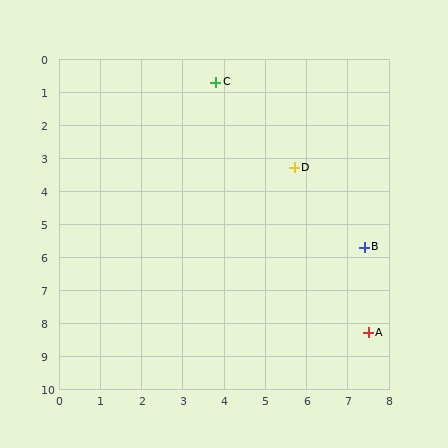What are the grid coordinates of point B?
Point B is at approximately (7.4, 5.7).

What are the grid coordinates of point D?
Point D is at approximately (5.7, 3.3).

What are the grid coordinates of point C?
Point C is at approximately (3.8, 0.7).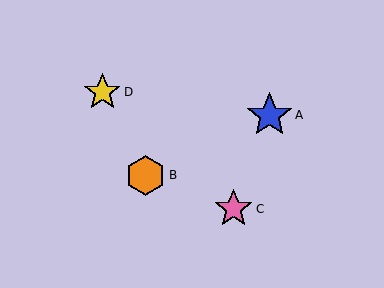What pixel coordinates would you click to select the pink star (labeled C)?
Click at (234, 209) to select the pink star C.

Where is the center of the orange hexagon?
The center of the orange hexagon is at (146, 175).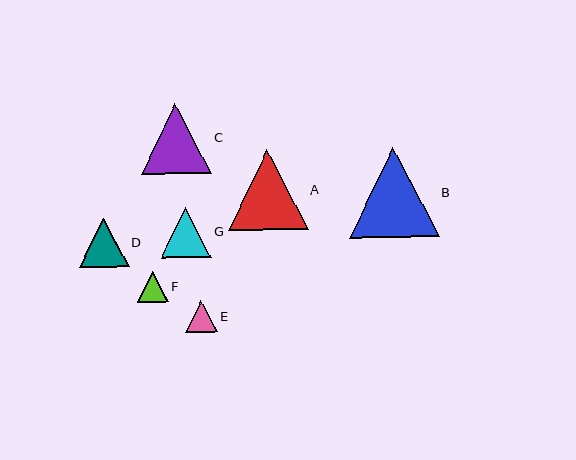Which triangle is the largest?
Triangle B is the largest with a size of approximately 90 pixels.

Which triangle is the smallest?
Triangle F is the smallest with a size of approximately 31 pixels.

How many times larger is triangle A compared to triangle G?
Triangle A is approximately 1.6 times the size of triangle G.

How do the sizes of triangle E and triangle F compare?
Triangle E and triangle F are approximately the same size.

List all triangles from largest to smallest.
From largest to smallest: B, A, C, G, D, E, F.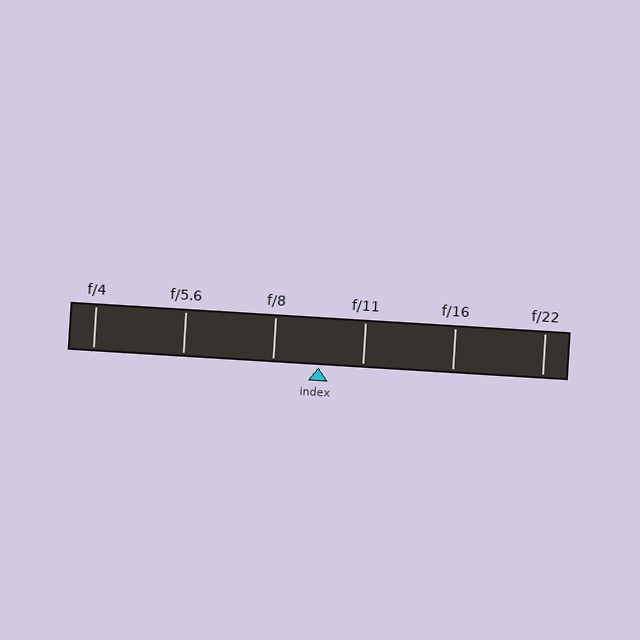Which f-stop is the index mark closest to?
The index mark is closest to f/11.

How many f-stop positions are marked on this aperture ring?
There are 6 f-stop positions marked.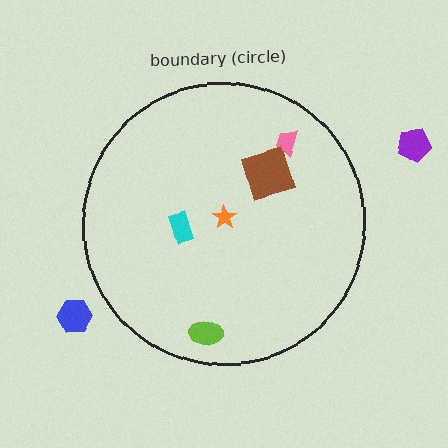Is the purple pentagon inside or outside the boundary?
Outside.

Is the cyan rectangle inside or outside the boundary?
Inside.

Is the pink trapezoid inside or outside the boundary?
Inside.